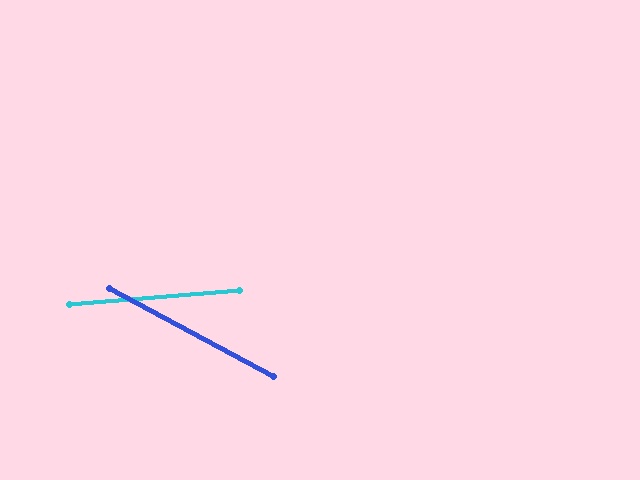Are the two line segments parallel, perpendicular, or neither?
Neither parallel nor perpendicular — they differ by about 33°.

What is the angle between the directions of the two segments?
Approximately 33 degrees.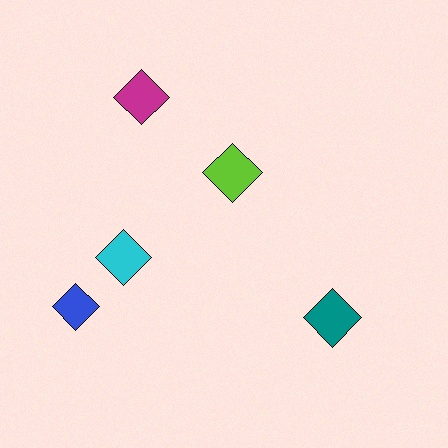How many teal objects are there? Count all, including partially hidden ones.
There is 1 teal object.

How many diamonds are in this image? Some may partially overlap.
There are 5 diamonds.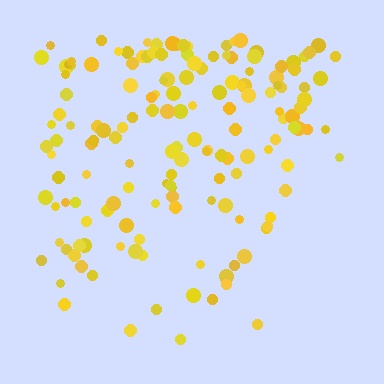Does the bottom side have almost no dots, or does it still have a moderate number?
Still a moderate number, just noticeably fewer than the top.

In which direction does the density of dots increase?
From bottom to top, with the top side densest.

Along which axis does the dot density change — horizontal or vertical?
Vertical.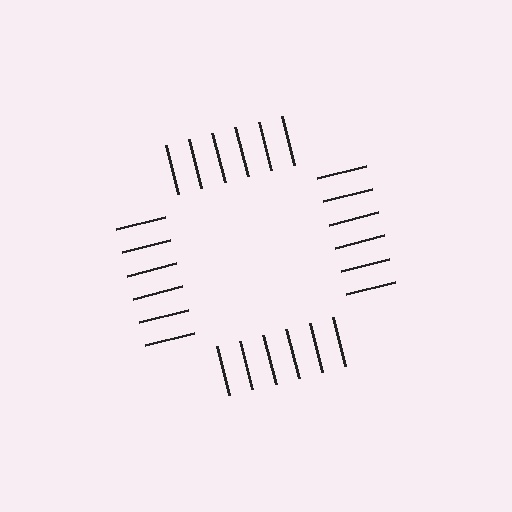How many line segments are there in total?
24 — 6 along each of the 4 edges.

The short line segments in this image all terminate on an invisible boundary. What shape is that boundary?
An illusory square — the line segments terminate on its edges but no continuous stroke is drawn.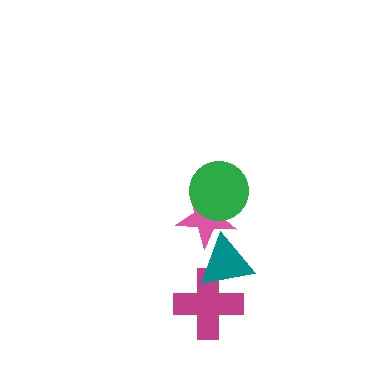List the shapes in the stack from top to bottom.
From top to bottom: the green circle, the pink star, the teal triangle, the magenta cross.